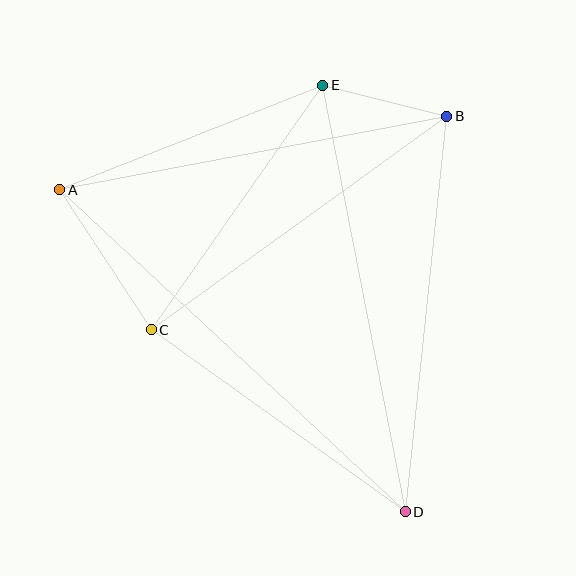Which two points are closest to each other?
Points B and E are closest to each other.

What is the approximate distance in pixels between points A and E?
The distance between A and E is approximately 283 pixels.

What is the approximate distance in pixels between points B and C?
The distance between B and C is approximately 365 pixels.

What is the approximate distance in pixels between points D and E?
The distance between D and E is approximately 435 pixels.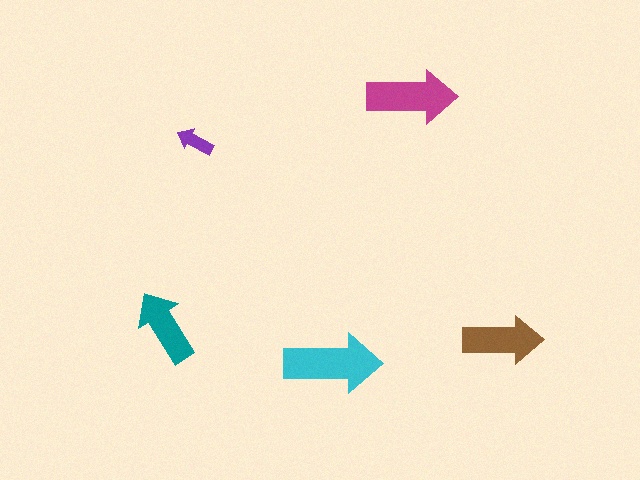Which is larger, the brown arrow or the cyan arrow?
The cyan one.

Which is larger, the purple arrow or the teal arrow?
The teal one.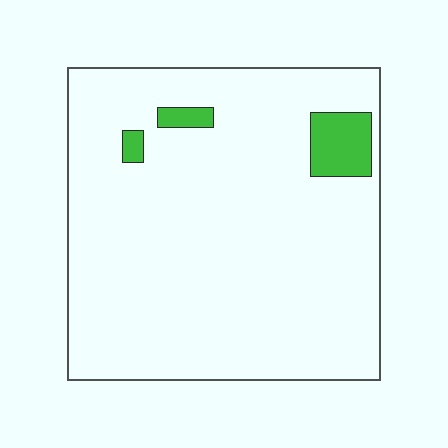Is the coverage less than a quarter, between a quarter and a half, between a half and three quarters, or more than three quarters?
Less than a quarter.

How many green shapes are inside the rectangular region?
3.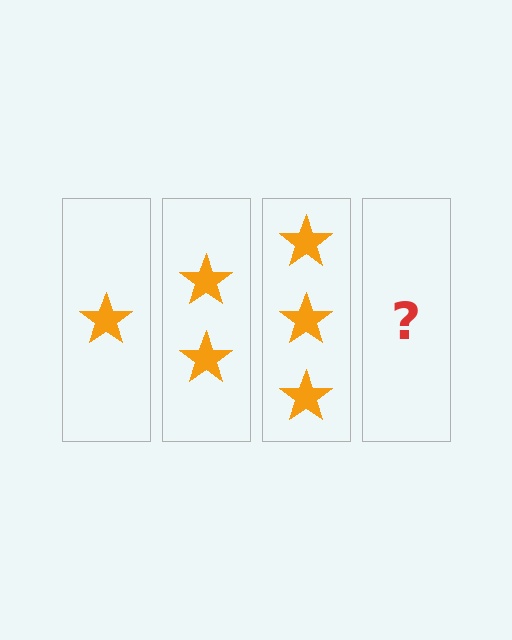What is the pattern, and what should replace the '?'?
The pattern is that each step adds one more star. The '?' should be 4 stars.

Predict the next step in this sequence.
The next step is 4 stars.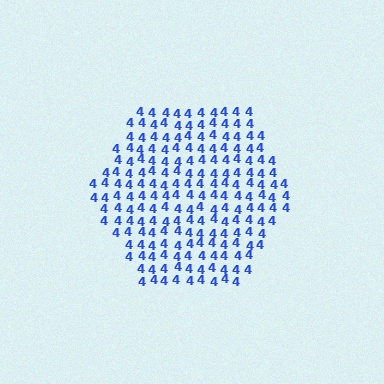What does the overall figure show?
The overall figure shows a hexagon.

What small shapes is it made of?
It is made of small digit 4's.